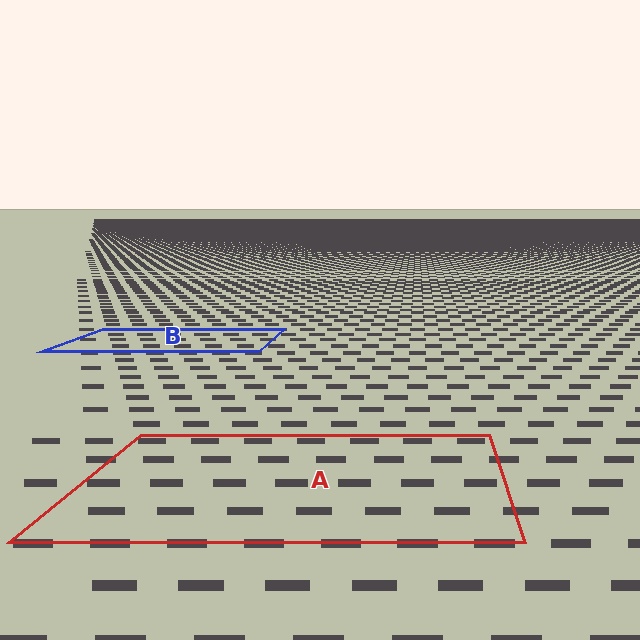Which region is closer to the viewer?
Region A is closer. The texture elements there are larger and more spread out.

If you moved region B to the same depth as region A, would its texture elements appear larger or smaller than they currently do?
They would appear larger. At a closer depth, the same texture elements are projected at a bigger on-screen size.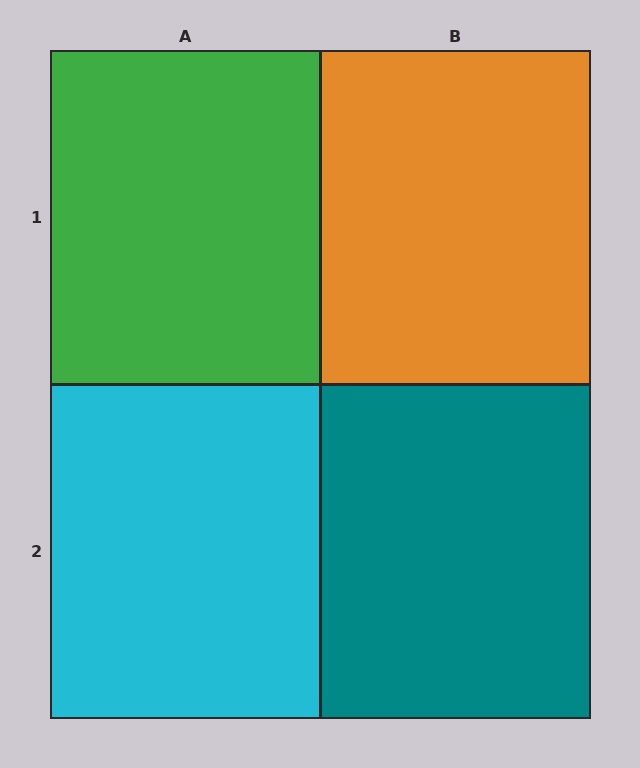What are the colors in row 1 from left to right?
Green, orange.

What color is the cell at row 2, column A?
Cyan.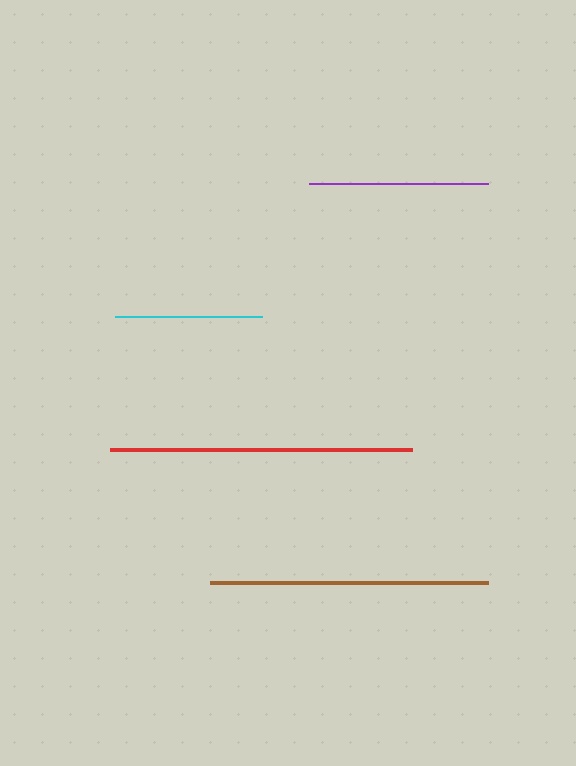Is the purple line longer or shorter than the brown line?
The brown line is longer than the purple line.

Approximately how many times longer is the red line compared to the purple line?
The red line is approximately 1.7 times the length of the purple line.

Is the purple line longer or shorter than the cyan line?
The purple line is longer than the cyan line.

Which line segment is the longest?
The red line is the longest at approximately 301 pixels.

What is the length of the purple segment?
The purple segment is approximately 179 pixels long.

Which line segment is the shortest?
The cyan line is the shortest at approximately 148 pixels.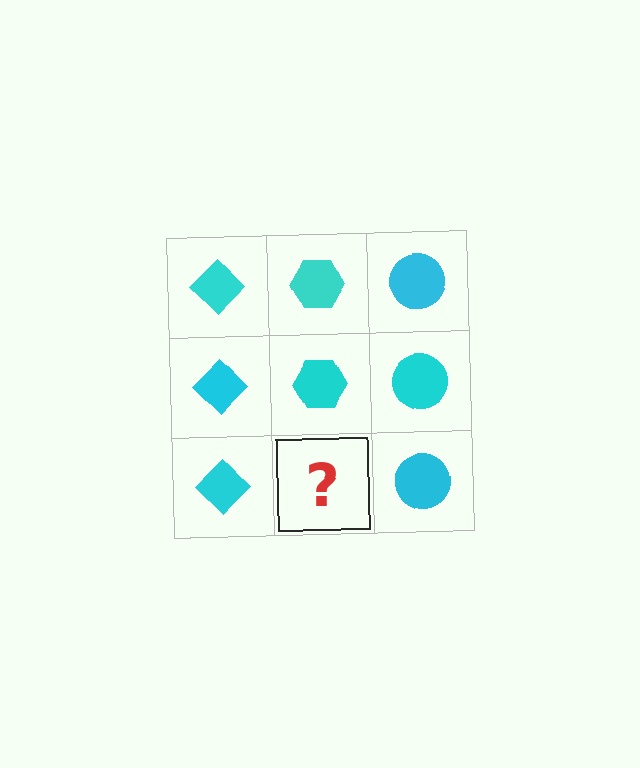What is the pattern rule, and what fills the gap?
The rule is that each column has a consistent shape. The gap should be filled with a cyan hexagon.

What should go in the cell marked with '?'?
The missing cell should contain a cyan hexagon.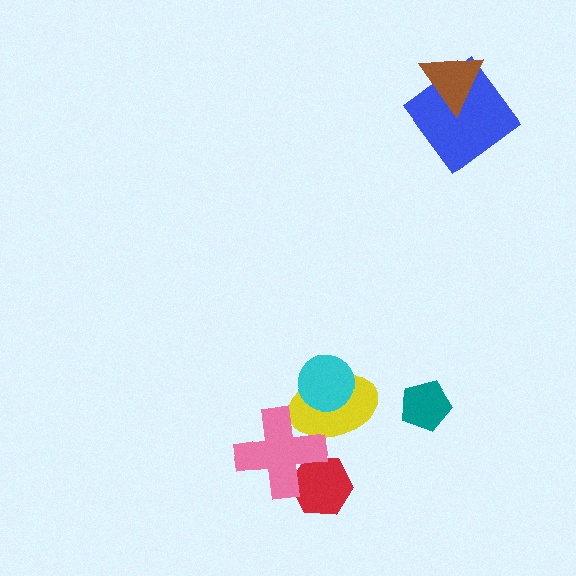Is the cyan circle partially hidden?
No, no other shape covers it.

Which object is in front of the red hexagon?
The pink cross is in front of the red hexagon.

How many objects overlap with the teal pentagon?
0 objects overlap with the teal pentagon.